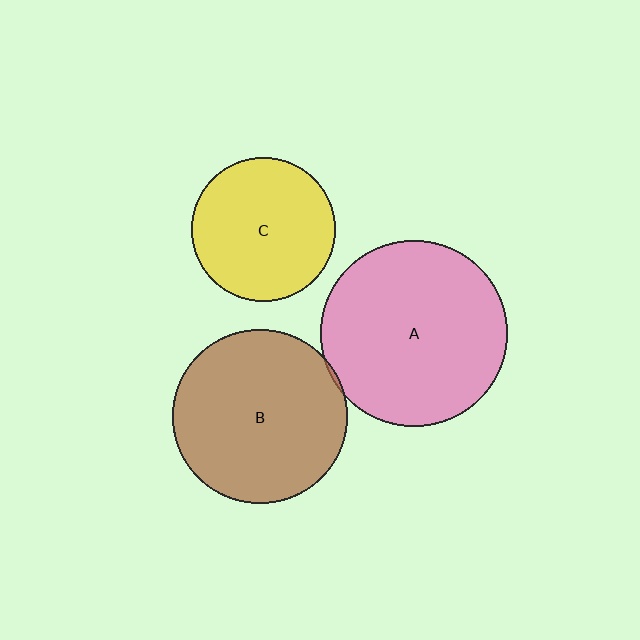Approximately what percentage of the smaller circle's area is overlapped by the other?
Approximately 5%.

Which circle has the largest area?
Circle A (pink).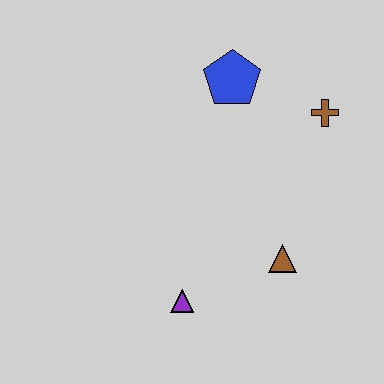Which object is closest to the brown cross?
The blue pentagon is closest to the brown cross.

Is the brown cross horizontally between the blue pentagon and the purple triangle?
No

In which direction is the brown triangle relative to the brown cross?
The brown triangle is below the brown cross.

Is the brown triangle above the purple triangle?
Yes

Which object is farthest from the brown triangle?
The blue pentagon is farthest from the brown triangle.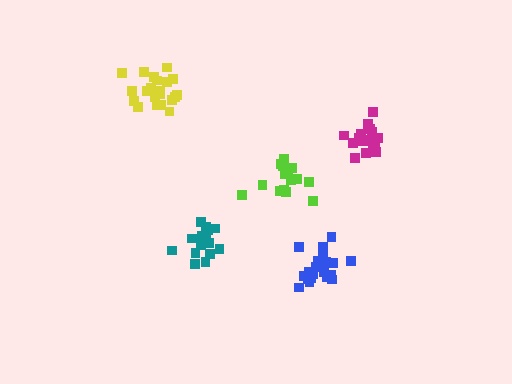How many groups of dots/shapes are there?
There are 5 groups.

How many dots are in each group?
Group 1: 16 dots, Group 2: 15 dots, Group 3: 21 dots, Group 4: 21 dots, Group 5: 17 dots (90 total).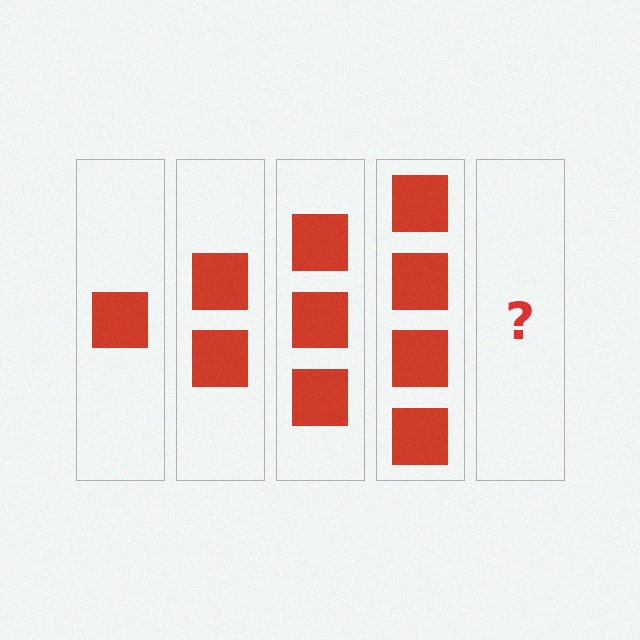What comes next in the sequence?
The next element should be 5 squares.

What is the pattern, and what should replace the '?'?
The pattern is that each step adds one more square. The '?' should be 5 squares.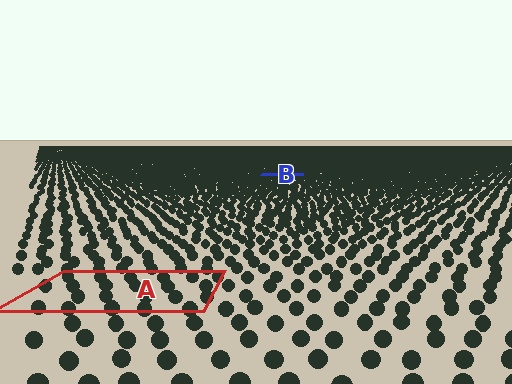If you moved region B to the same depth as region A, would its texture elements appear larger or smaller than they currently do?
They would appear larger. At a closer depth, the same texture elements are projected at a bigger on-screen size.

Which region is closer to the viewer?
Region A is closer. The texture elements there are larger and more spread out.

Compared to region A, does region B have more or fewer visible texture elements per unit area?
Region B has more texture elements per unit area — they are packed more densely because it is farther away.